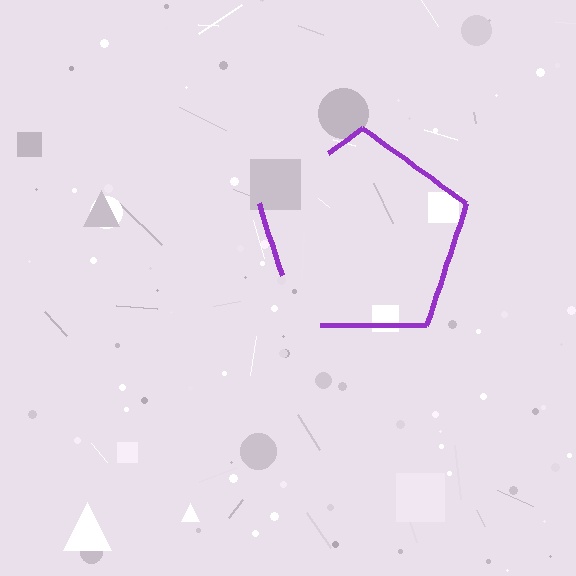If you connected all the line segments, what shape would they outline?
They would outline a pentagon.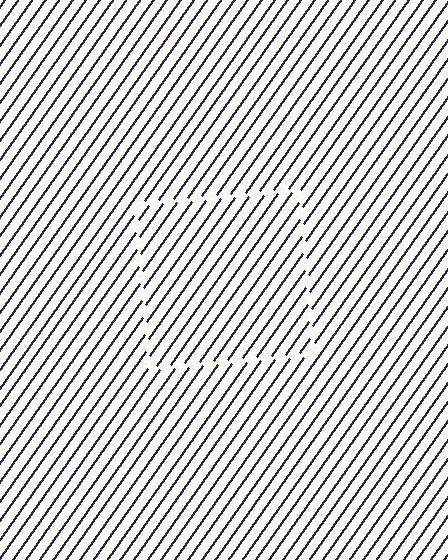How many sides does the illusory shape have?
4 sides — the line-ends trace a square.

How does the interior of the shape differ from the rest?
The interior of the shape contains the same grating, shifted by half a period — the contour is defined by the phase discontinuity where line-ends from the inner and outer gratings abut.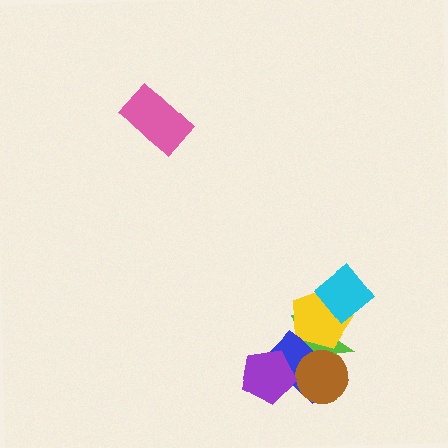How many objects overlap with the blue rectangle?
4 objects overlap with the blue rectangle.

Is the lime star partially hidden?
Yes, it is partially covered by another shape.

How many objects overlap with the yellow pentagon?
3 objects overlap with the yellow pentagon.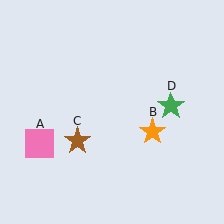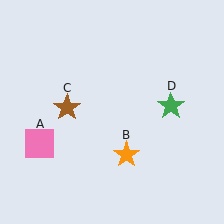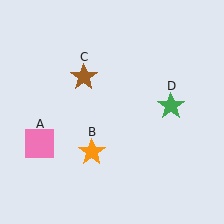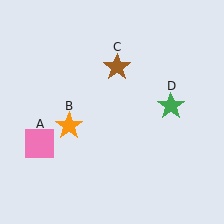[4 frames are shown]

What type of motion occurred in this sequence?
The orange star (object B), brown star (object C) rotated clockwise around the center of the scene.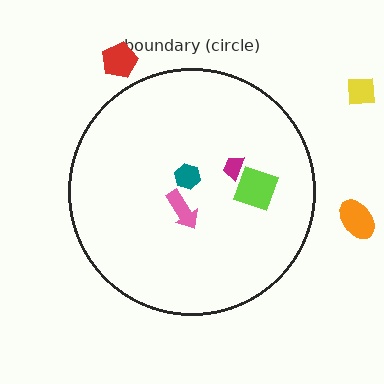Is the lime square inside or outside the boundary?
Inside.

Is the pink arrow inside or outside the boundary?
Inside.